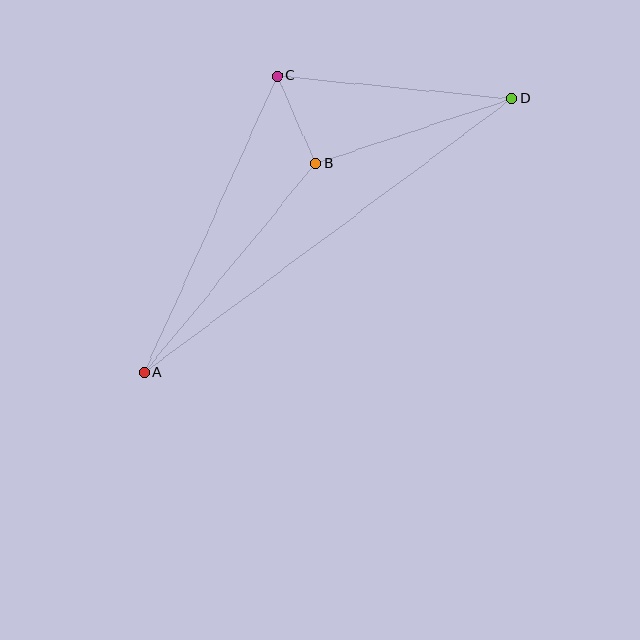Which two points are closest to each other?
Points B and C are closest to each other.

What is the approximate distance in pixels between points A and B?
The distance between A and B is approximately 271 pixels.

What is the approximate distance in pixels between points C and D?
The distance between C and D is approximately 236 pixels.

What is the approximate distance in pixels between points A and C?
The distance between A and C is approximately 325 pixels.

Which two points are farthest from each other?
Points A and D are farthest from each other.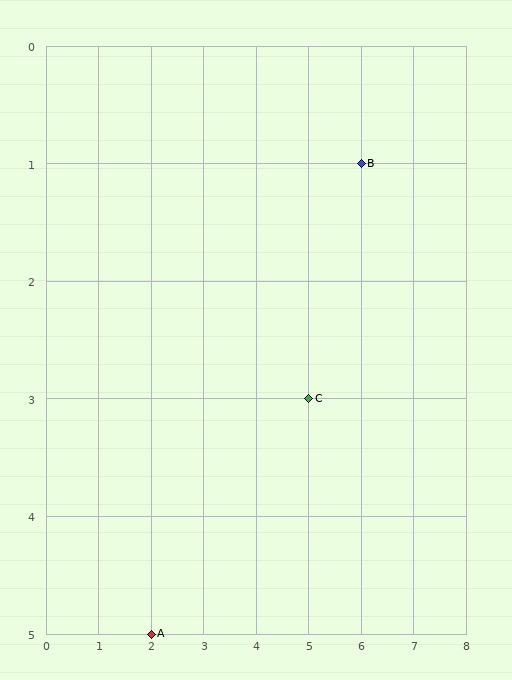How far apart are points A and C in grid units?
Points A and C are 3 columns and 2 rows apart (about 3.6 grid units diagonally).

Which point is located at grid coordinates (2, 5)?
Point A is at (2, 5).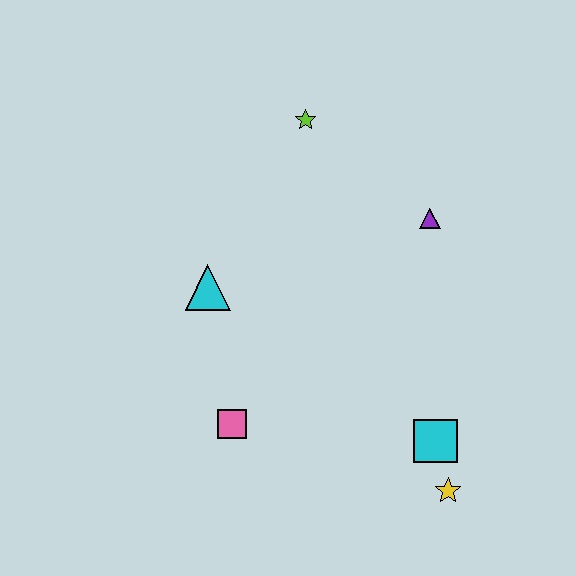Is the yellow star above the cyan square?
No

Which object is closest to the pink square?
The cyan triangle is closest to the pink square.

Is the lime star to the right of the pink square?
Yes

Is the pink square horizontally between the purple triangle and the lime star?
No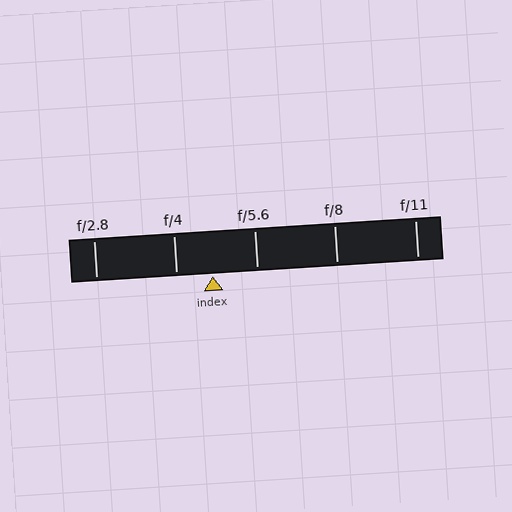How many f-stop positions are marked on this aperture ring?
There are 5 f-stop positions marked.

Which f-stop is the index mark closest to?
The index mark is closest to f/4.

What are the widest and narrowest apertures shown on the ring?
The widest aperture shown is f/2.8 and the narrowest is f/11.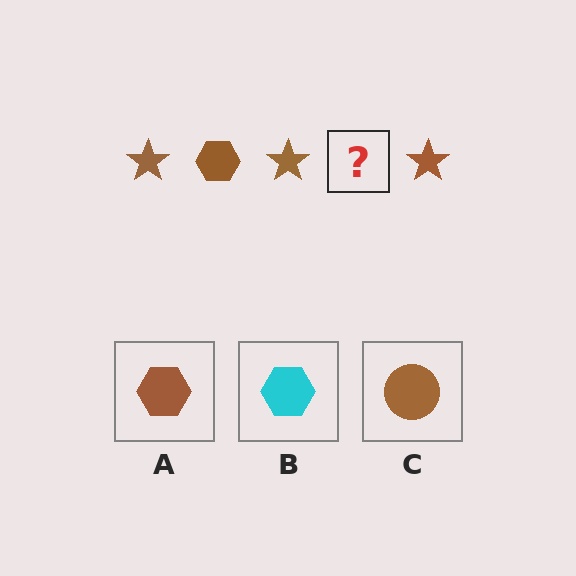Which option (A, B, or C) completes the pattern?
A.